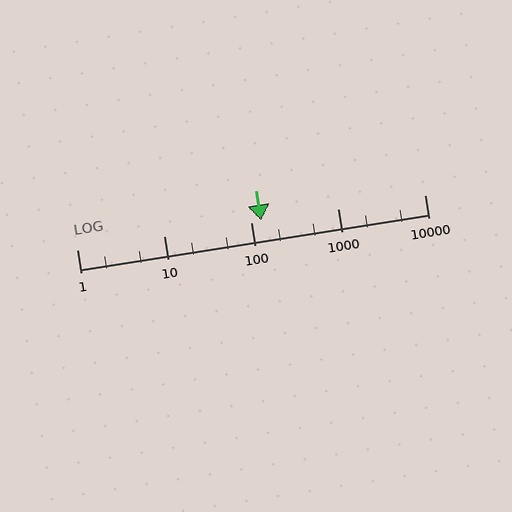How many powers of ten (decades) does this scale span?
The scale spans 4 decades, from 1 to 10000.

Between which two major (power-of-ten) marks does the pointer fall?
The pointer is between 100 and 1000.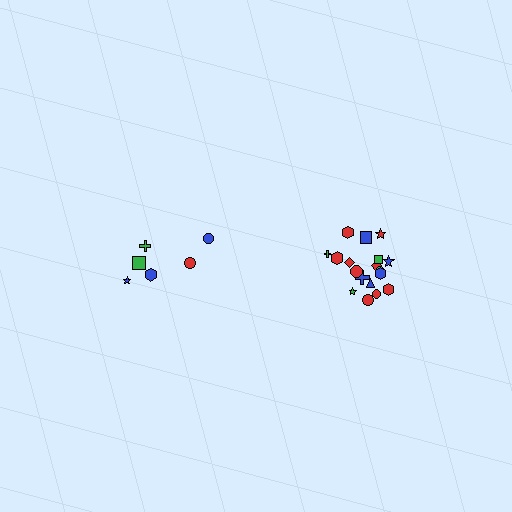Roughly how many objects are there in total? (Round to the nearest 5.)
Roughly 25 objects in total.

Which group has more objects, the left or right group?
The right group.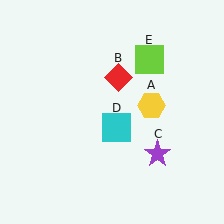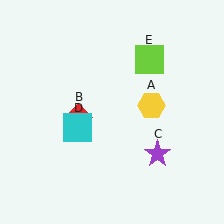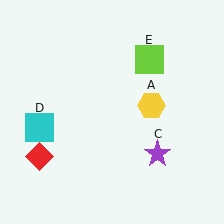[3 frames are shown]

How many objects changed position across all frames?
2 objects changed position: red diamond (object B), cyan square (object D).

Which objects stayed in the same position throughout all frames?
Yellow hexagon (object A) and purple star (object C) and lime square (object E) remained stationary.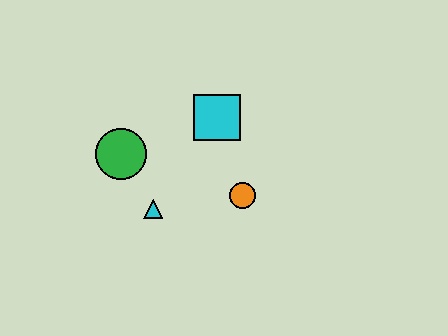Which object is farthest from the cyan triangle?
The cyan square is farthest from the cyan triangle.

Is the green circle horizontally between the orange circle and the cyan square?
No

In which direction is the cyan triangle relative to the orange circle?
The cyan triangle is to the left of the orange circle.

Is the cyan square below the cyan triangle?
No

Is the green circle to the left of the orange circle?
Yes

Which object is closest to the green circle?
The cyan triangle is closest to the green circle.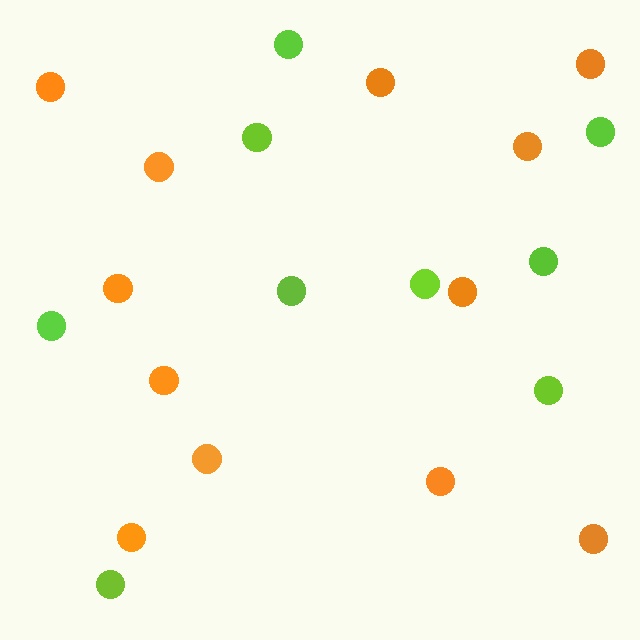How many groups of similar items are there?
There are 2 groups: one group of lime circles (9) and one group of orange circles (12).